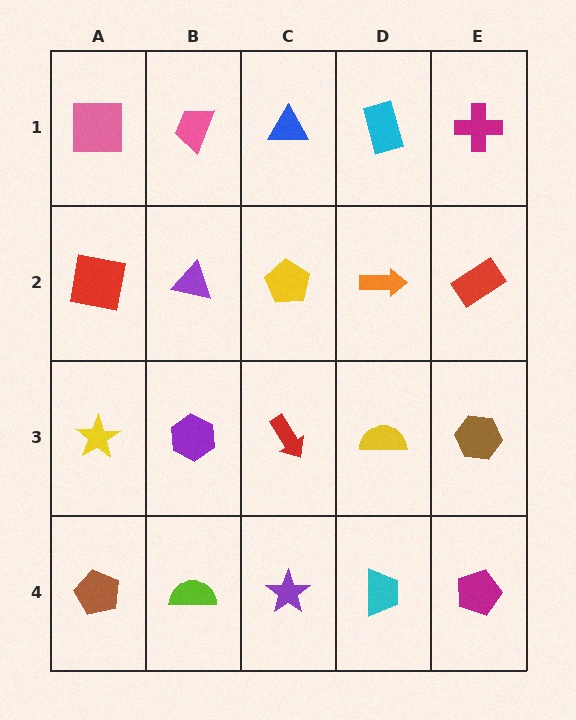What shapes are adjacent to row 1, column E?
A red rectangle (row 2, column E), a cyan rectangle (row 1, column D).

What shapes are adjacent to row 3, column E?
A red rectangle (row 2, column E), a magenta pentagon (row 4, column E), a yellow semicircle (row 3, column D).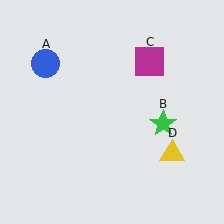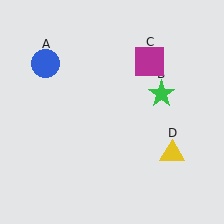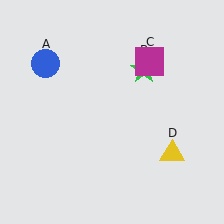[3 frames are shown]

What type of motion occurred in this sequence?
The green star (object B) rotated counterclockwise around the center of the scene.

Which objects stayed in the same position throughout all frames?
Blue circle (object A) and magenta square (object C) and yellow triangle (object D) remained stationary.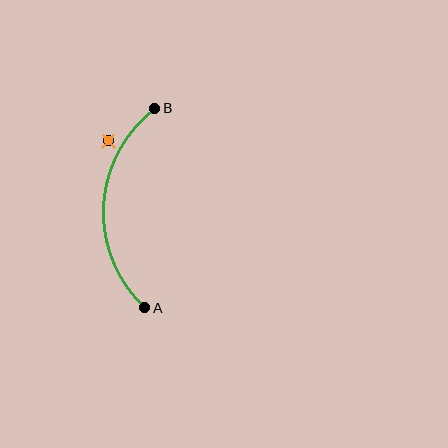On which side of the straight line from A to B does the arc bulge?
The arc bulges to the left of the straight line connecting A and B.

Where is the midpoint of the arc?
The arc midpoint is the point on the curve farthest from the straight line joining A and B. It sits to the left of that line.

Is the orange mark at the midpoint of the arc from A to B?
No — the orange mark does not lie on the arc at all. It sits slightly outside the curve.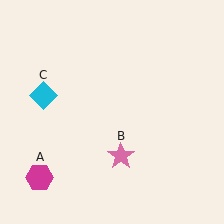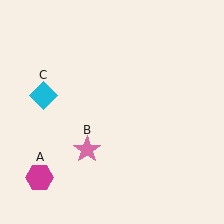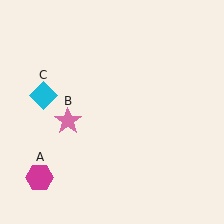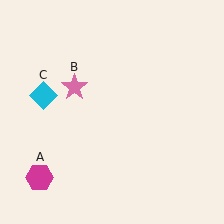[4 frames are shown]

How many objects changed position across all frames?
1 object changed position: pink star (object B).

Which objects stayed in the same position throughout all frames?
Magenta hexagon (object A) and cyan diamond (object C) remained stationary.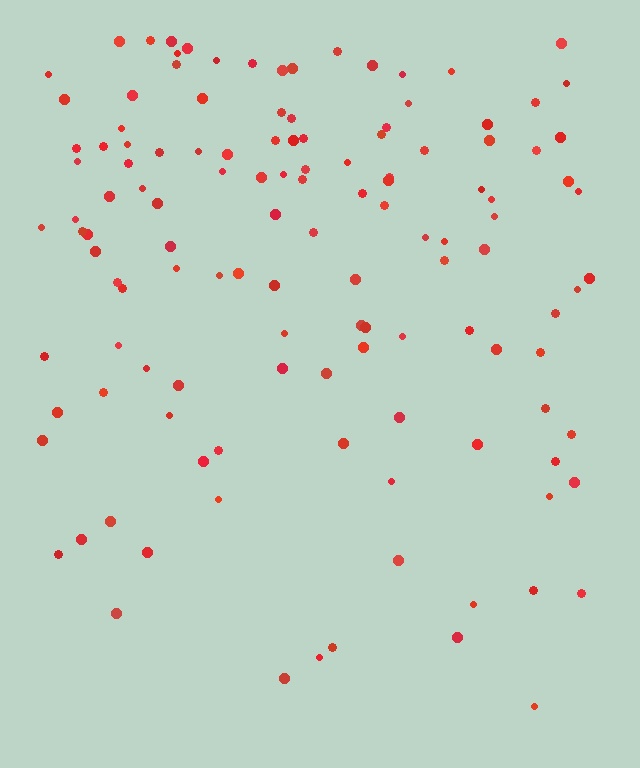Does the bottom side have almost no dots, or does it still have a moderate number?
Still a moderate number, just noticeably fewer than the top.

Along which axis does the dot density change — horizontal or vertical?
Vertical.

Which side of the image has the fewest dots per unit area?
The bottom.